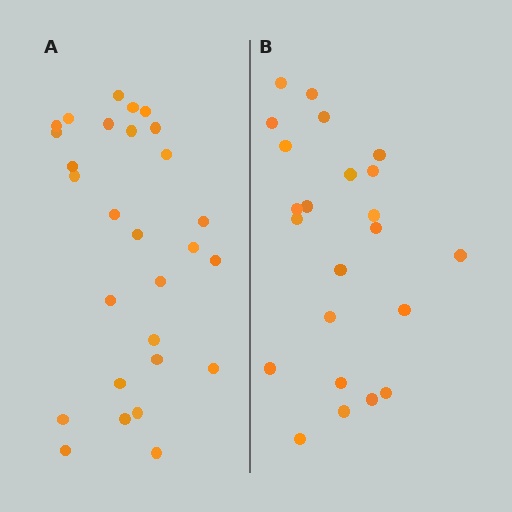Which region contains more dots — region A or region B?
Region A (the left region) has more dots.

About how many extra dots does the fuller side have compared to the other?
Region A has about 5 more dots than region B.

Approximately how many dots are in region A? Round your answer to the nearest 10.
About 30 dots. (The exact count is 28, which rounds to 30.)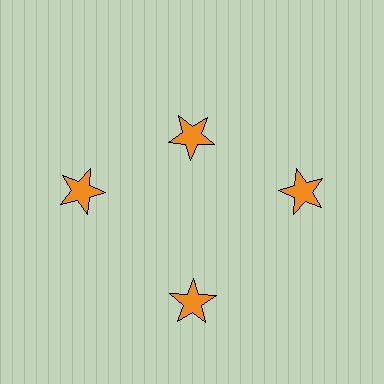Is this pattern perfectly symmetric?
No. The 4 orange stars are arranged in a ring, but one element near the 12 o'clock position is pulled inward toward the center, breaking the 4-fold rotational symmetry.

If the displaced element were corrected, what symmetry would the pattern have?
It would have 4-fold rotational symmetry — the pattern would map onto itself every 90 degrees.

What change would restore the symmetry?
The symmetry would be restored by moving it outward, back onto the ring so that all 4 stars sit at equal angles and equal distance from the center.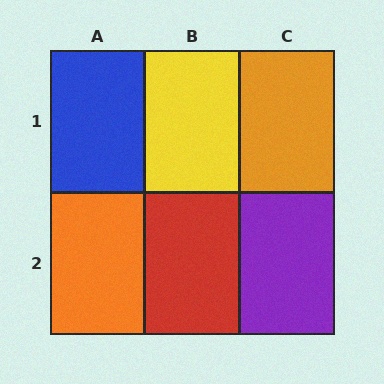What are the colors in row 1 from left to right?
Blue, yellow, orange.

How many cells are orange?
2 cells are orange.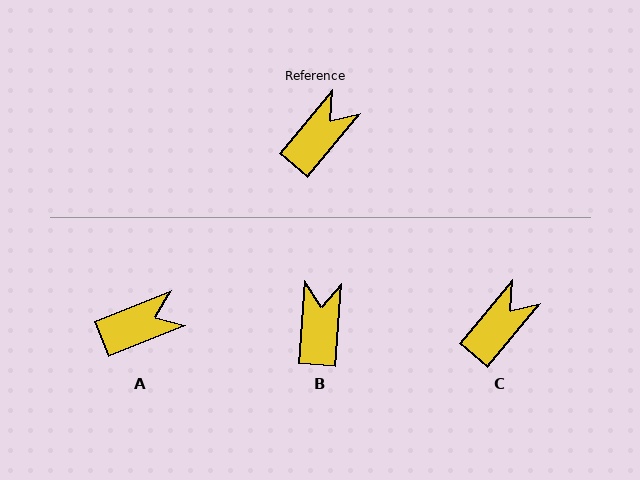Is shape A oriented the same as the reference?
No, it is off by about 29 degrees.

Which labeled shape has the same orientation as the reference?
C.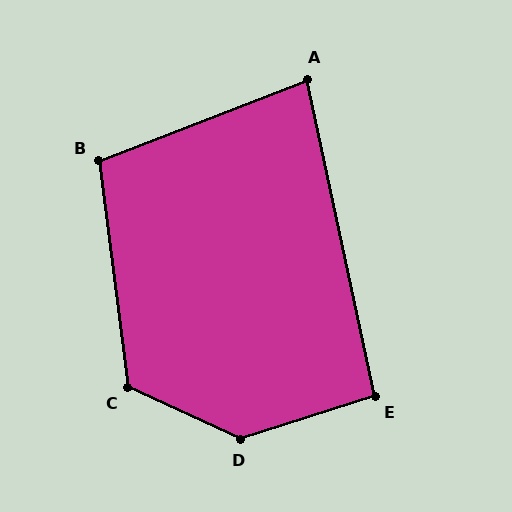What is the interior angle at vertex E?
Approximately 96 degrees (obtuse).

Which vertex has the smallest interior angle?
A, at approximately 81 degrees.